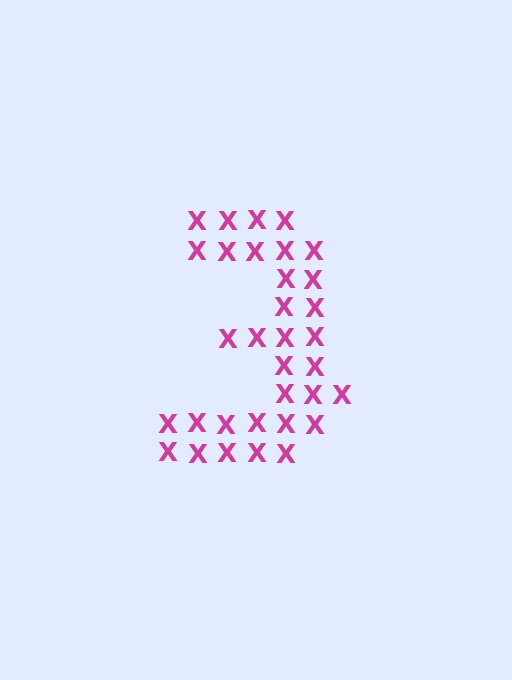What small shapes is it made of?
It is made of small letter X's.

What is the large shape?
The large shape is the digit 3.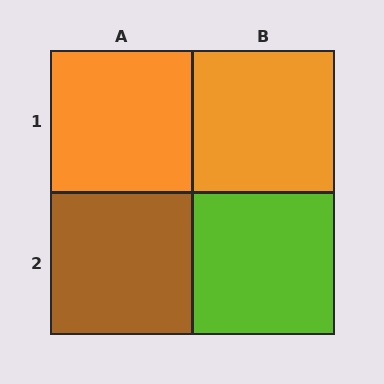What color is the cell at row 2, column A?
Brown.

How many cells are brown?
1 cell is brown.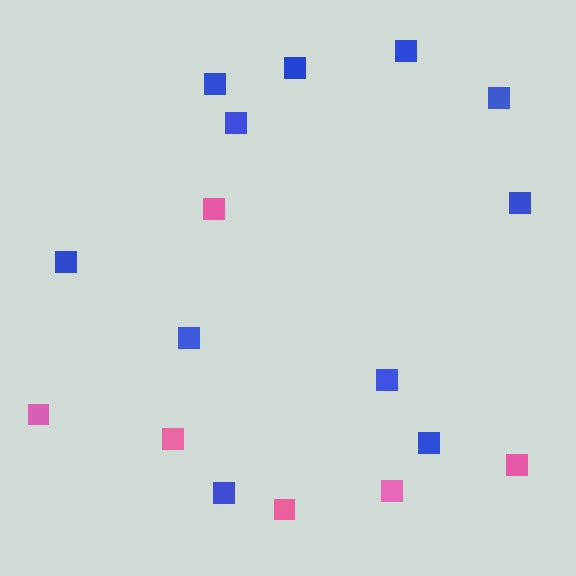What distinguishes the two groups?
There are 2 groups: one group of blue squares (11) and one group of pink squares (6).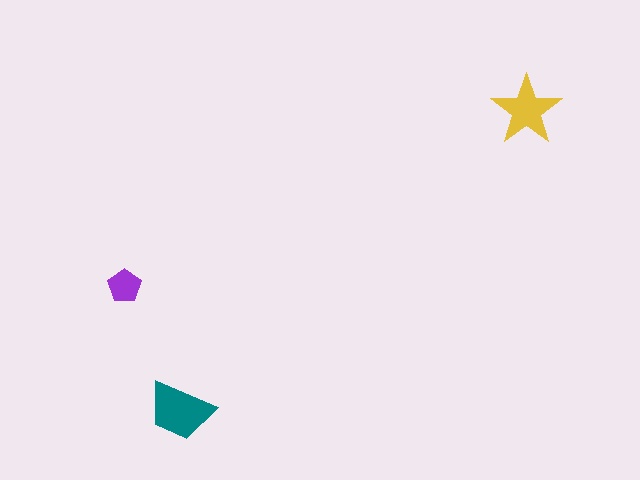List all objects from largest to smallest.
The teal trapezoid, the yellow star, the purple pentagon.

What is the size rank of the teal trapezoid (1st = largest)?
1st.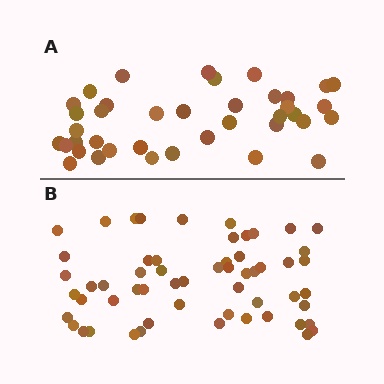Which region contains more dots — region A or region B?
Region B (the bottom region) has more dots.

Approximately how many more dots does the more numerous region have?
Region B has approximately 20 more dots than region A.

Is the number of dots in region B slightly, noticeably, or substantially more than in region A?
Region B has substantially more. The ratio is roughly 1.5 to 1.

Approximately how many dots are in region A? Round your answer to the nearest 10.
About 40 dots. (The exact count is 39, which rounds to 40.)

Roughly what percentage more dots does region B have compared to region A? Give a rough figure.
About 45% more.